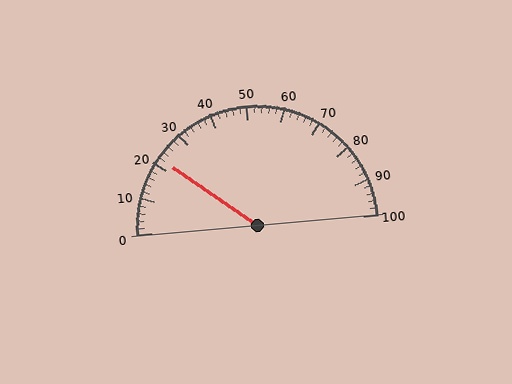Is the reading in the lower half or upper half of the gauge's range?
The reading is in the lower half of the range (0 to 100).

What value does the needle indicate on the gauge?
The needle indicates approximately 22.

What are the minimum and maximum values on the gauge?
The gauge ranges from 0 to 100.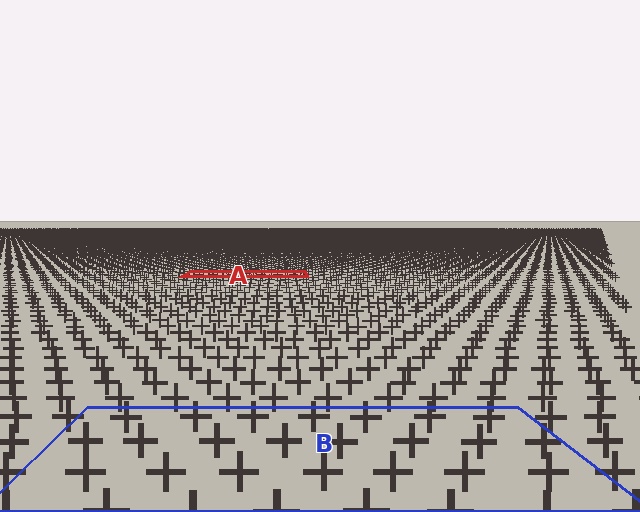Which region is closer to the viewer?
Region B is closer. The texture elements there are larger and more spread out.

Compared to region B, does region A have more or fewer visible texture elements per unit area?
Region A has more texture elements per unit area — they are packed more densely because it is farther away.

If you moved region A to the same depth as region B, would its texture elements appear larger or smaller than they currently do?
They would appear larger. At a closer depth, the same texture elements are projected at a bigger on-screen size.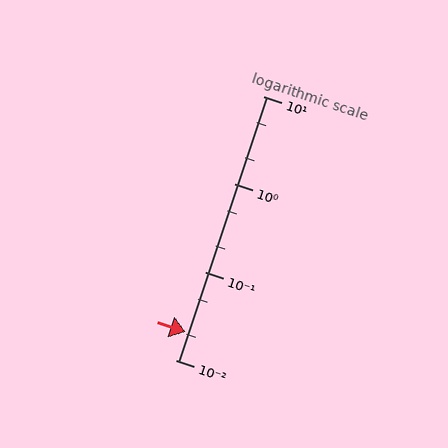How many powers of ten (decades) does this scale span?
The scale spans 3 decades, from 0.01 to 10.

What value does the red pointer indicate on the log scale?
The pointer indicates approximately 0.021.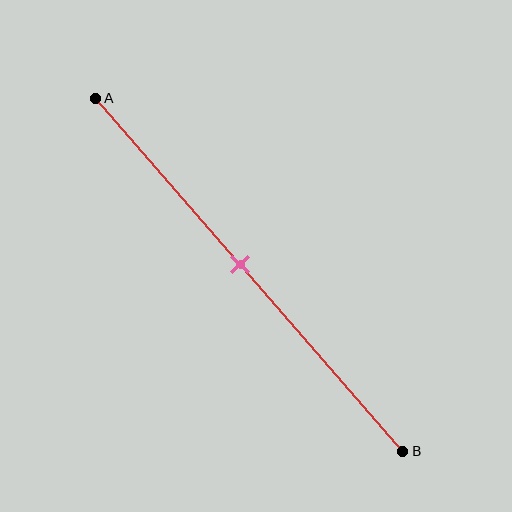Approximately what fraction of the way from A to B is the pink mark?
The pink mark is approximately 45% of the way from A to B.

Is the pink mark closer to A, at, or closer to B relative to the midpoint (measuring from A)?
The pink mark is approximately at the midpoint of segment AB.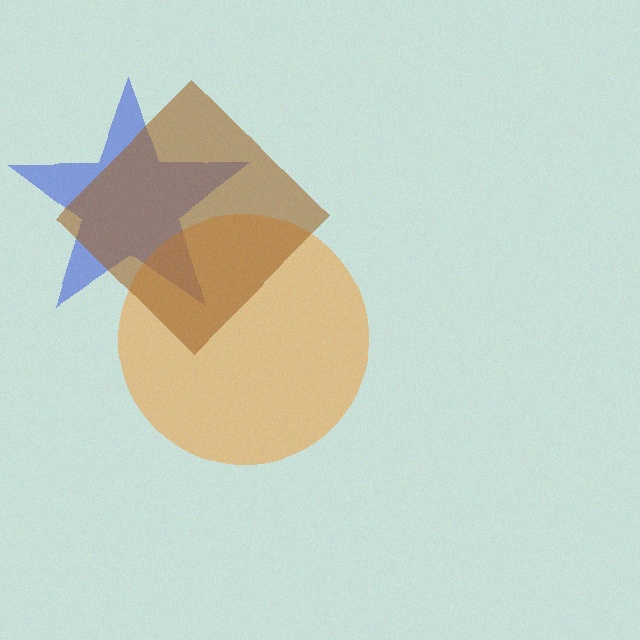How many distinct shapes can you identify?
There are 3 distinct shapes: a blue star, an orange circle, a brown diamond.